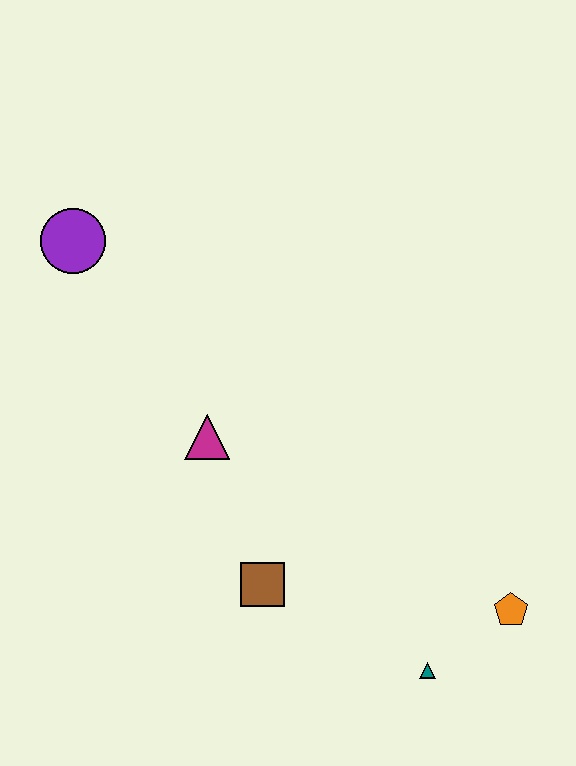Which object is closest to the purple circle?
The magenta triangle is closest to the purple circle.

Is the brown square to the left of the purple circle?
No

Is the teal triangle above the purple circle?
No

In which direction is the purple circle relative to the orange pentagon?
The purple circle is to the left of the orange pentagon.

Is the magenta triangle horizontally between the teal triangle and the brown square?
No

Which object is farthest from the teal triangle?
The purple circle is farthest from the teal triangle.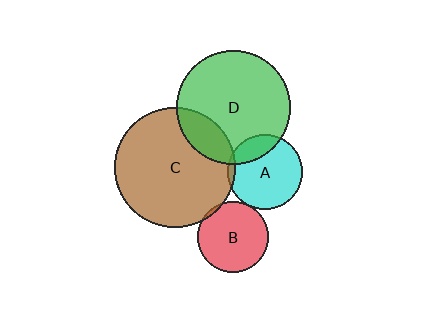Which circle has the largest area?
Circle C (brown).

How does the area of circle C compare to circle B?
Approximately 2.8 times.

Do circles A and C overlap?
Yes.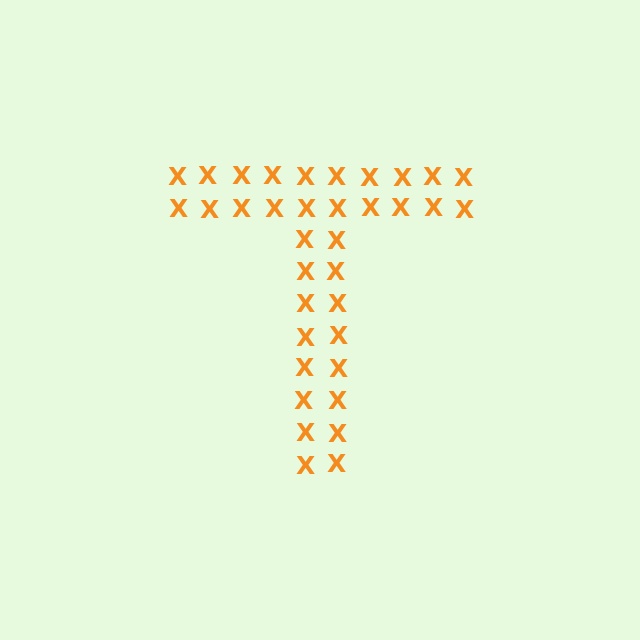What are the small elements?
The small elements are letter X's.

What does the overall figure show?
The overall figure shows the letter T.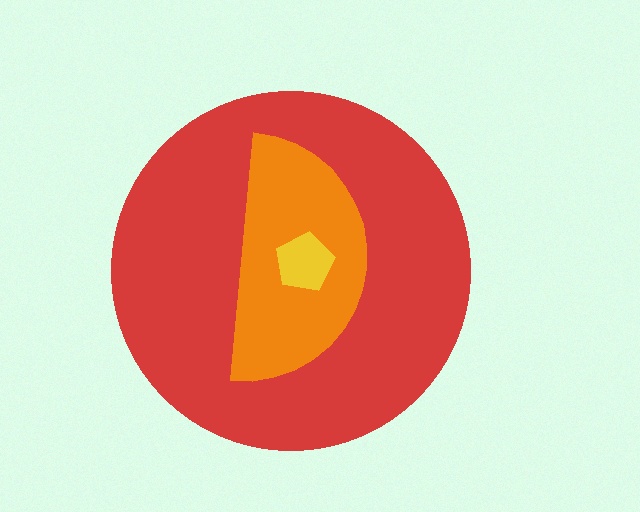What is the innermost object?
The yellow pentagon.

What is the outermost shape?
The red circle.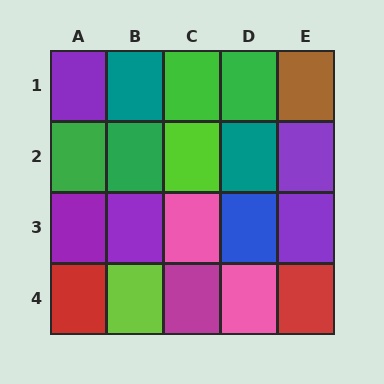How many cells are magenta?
1 cell is magenta.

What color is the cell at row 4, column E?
Red.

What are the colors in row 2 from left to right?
Green, green, lime, teal, purple.